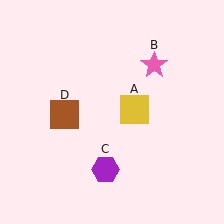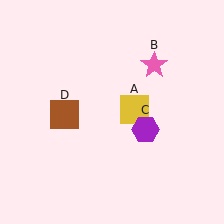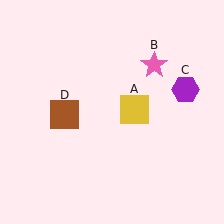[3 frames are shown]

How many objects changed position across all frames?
1 object changed position: purple hexagon (object C).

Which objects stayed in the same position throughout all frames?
Yellow square (object A) and pink star (object B) and brown square (object D) remained stationary.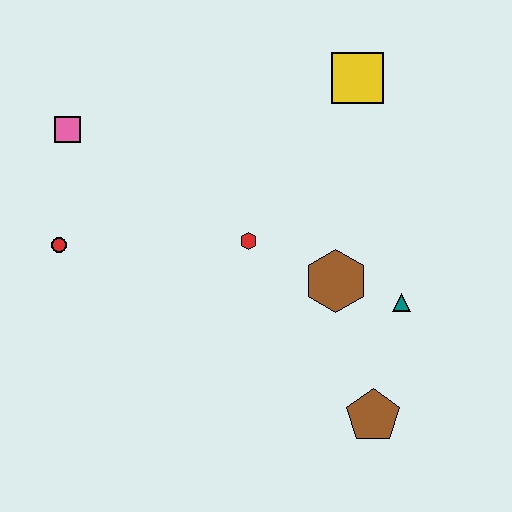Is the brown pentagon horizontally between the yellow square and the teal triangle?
Yes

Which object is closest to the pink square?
The red circle is closest to the pink square.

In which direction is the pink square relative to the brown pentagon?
The pink square is to the left of the brown pentagon.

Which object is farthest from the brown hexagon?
The pink square is farthest from the brown hexagon.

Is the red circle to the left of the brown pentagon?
Yes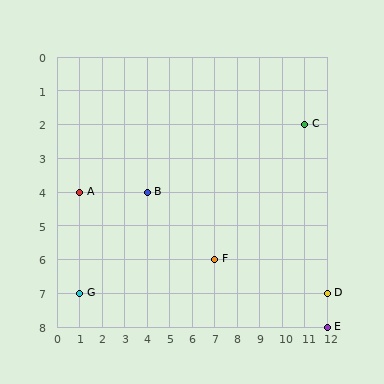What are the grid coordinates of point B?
Point B is at grid coordinates (4, 4).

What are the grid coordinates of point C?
Point C is at grid coordinates (11, 2).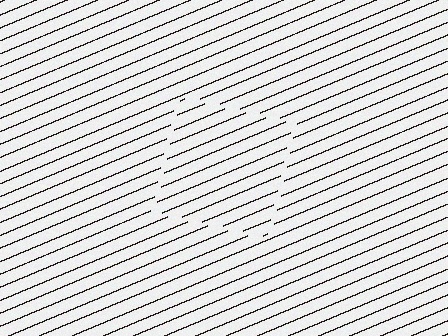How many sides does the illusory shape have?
4 sides — the line-ends trace a square.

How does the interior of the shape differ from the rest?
The interior of the shape contains the same grating, shifted by half a period — the contour is defined by the phase discontinuity where line-ends from the inner and outer gratings abut.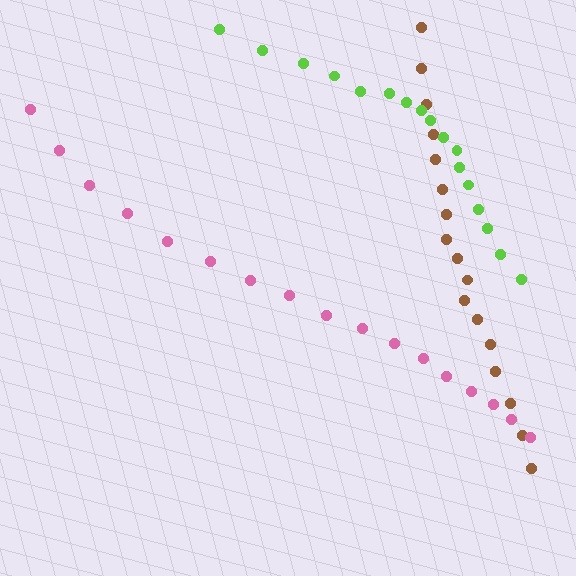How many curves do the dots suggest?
There are 3 distinct paths.